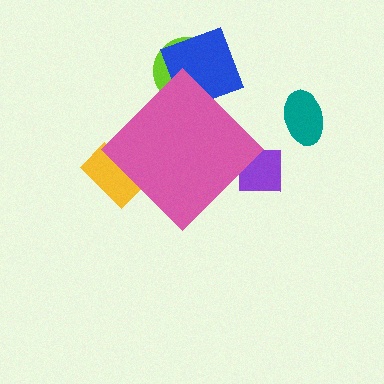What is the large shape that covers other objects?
A pink diamond.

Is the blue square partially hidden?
Yes, the blue square is partially hidden behind the pink diamond.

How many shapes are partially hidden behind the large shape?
4 shapes are partially hidden.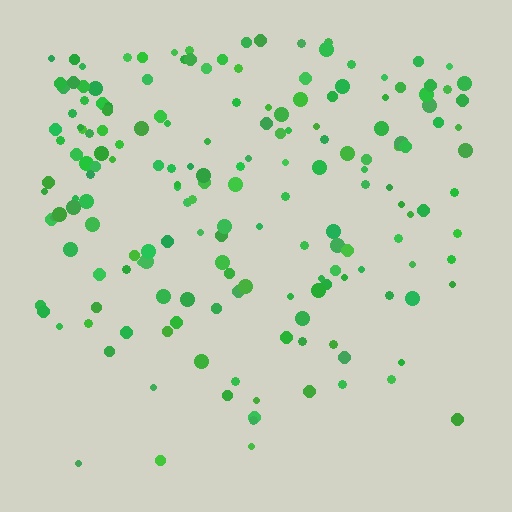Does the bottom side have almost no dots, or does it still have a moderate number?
Still a moderate number, just noticeably fewer than the top.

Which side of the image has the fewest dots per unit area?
The bottom.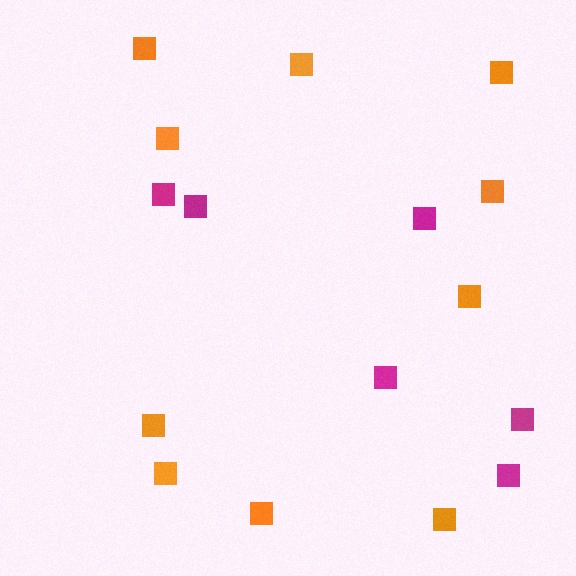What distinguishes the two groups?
There are 2 groups: one group of magenta squares (6) and one group of orange squares (10).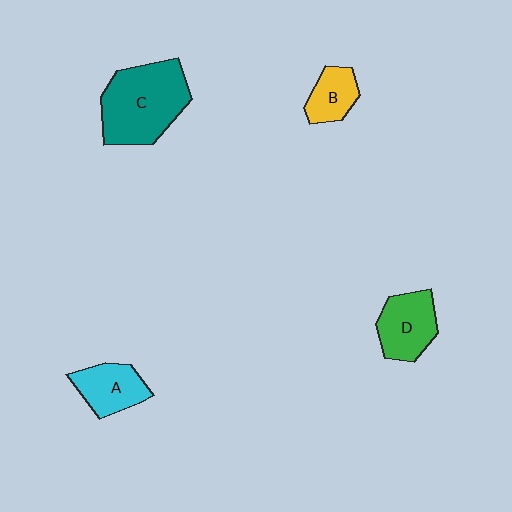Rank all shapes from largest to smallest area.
From largest to smallest: C (teal), D (green), A (cyan), B (yellow).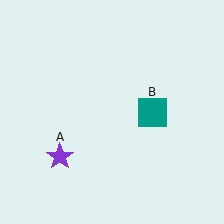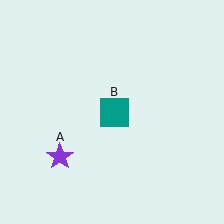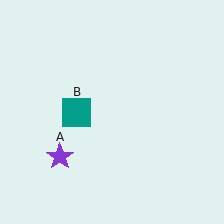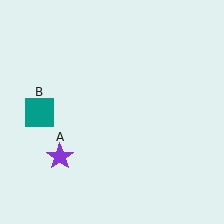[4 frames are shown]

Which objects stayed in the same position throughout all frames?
Purple star (object A) remained stationary.